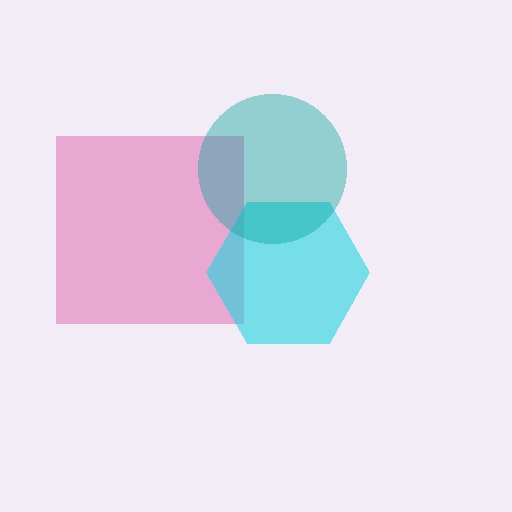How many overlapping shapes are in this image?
There are 3 overlapping shapes in the image.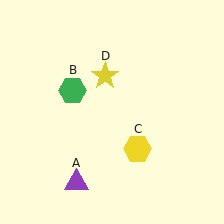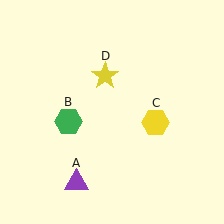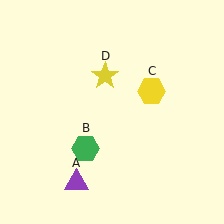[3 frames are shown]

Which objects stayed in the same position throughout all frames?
Purple triangle (object A) and yellow star (object D) remained stationary.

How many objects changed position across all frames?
2 objects changed position: green hexagon (object B), yellow hexagon (object C).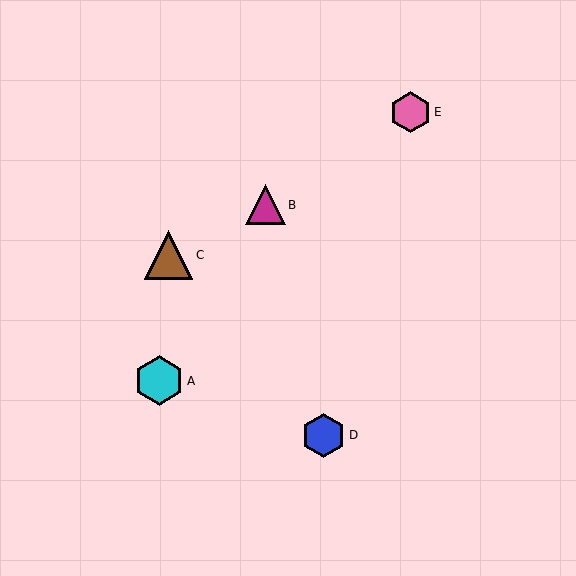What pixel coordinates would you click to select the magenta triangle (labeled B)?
Click at (265, 205) to select the magenta triangle B.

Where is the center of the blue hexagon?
The center of the blue hexagon is at (324, 435).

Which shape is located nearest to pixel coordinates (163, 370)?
The cyan hexagon (labeled A) at (159, 381) is nearest to that location.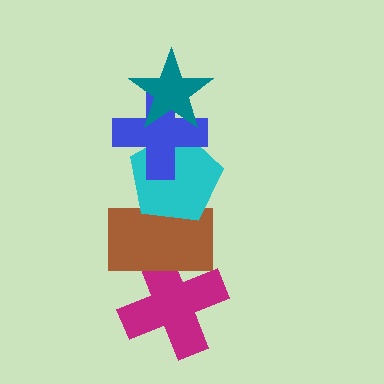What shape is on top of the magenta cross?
The brown rectangle is on top of the magenta cross.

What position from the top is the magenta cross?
The magenta cross is 5th from the top.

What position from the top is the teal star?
The teal star is 1st from the top.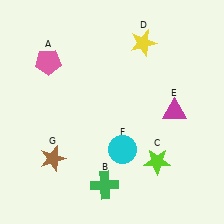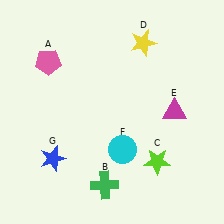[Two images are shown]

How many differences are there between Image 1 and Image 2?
There is 1 difference between the two images.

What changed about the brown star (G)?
In Image 1, G is brown. In Image 2, it changed to blue.